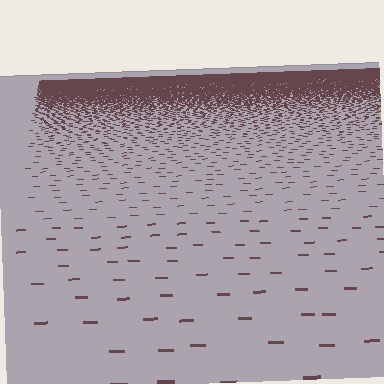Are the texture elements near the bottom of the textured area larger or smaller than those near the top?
Larger. Near the bottom, elements are closer to the viewer and appear at a bigger on-screen size.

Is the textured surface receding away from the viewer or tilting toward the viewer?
The surface is receding away from the viewer. Texture elements get smaller and denser toward the top.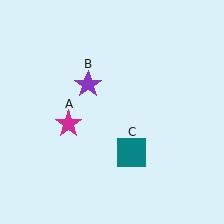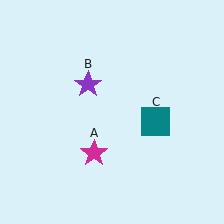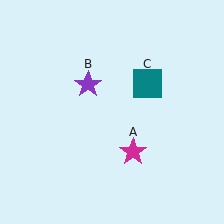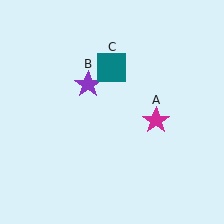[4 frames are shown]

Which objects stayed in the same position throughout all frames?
Purple star (object B) remained stationary.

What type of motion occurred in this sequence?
The magenta star (object A), teal square (object C) rotated counterclockwise around the center of the scene.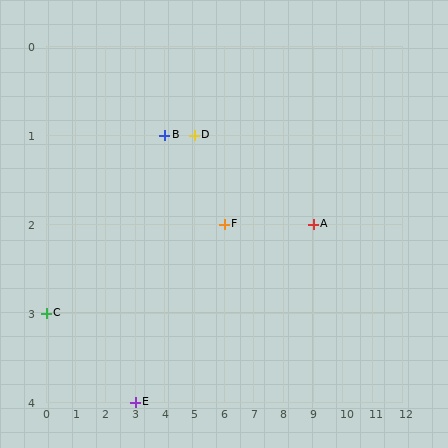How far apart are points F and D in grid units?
Points F and D are 1 column and 1 row apart (about 1.4 grid units diagonally).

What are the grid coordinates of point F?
Point F is at grid coordinates (6, 2).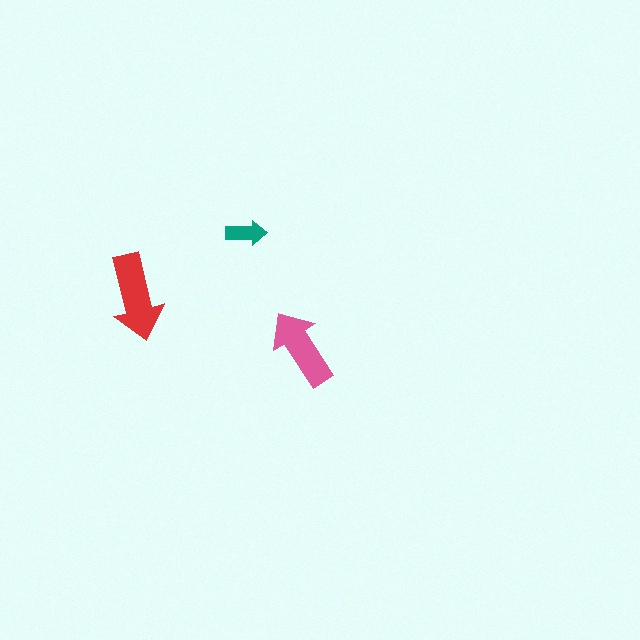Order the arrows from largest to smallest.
the red one, the pink one, the teal one.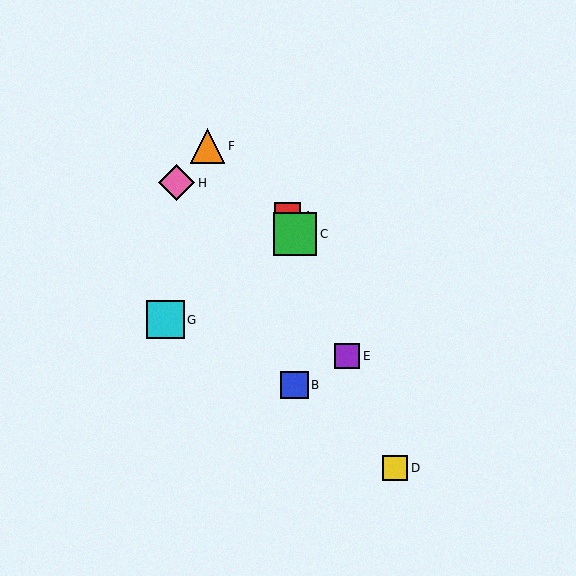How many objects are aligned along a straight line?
4 objects (A, C, D, E) are aligned along a straight line.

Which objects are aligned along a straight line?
Objects A, C, D, E are aligned along a straight line.